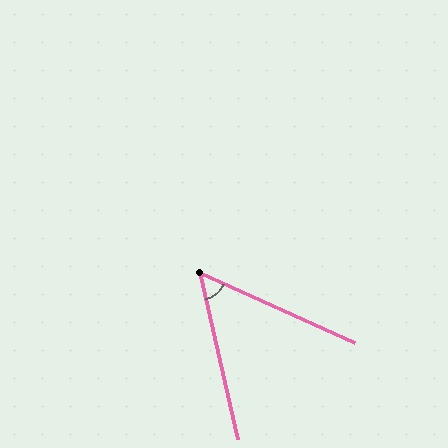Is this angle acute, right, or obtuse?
It is acute.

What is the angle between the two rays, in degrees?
Approximately 53 degrees.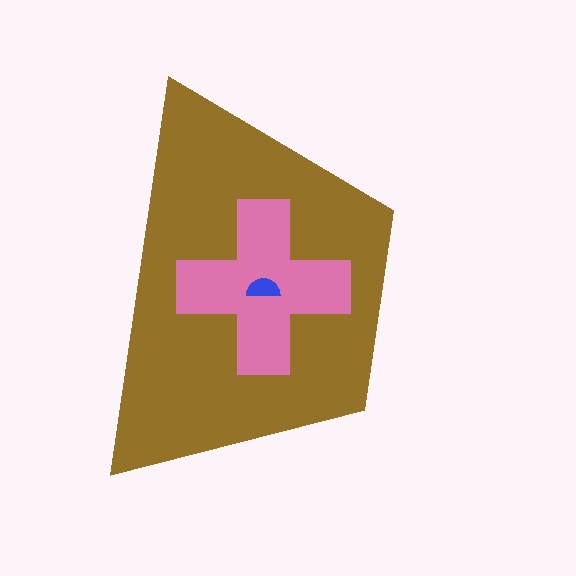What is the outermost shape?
The brown trapezoid.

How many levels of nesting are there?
3.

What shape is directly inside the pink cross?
The blue semicircle.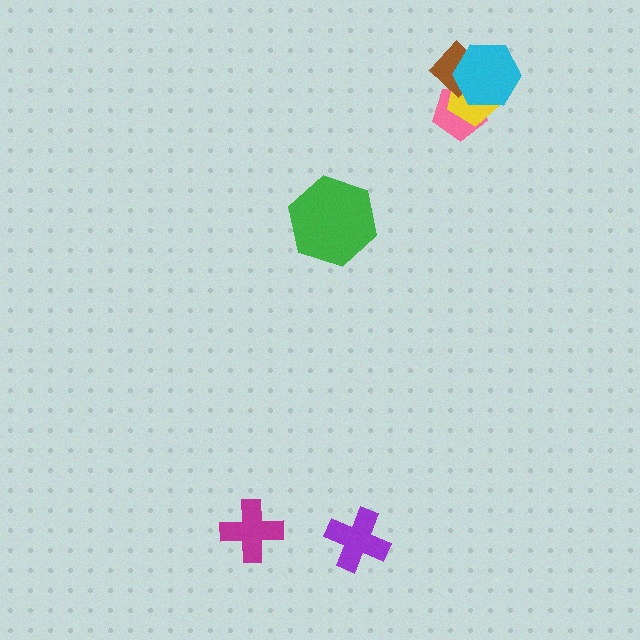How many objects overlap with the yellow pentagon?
3 objects overlap with the yellow pentagon.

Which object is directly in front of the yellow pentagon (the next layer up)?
The brown diamond is directly in front of the yellow pentagon.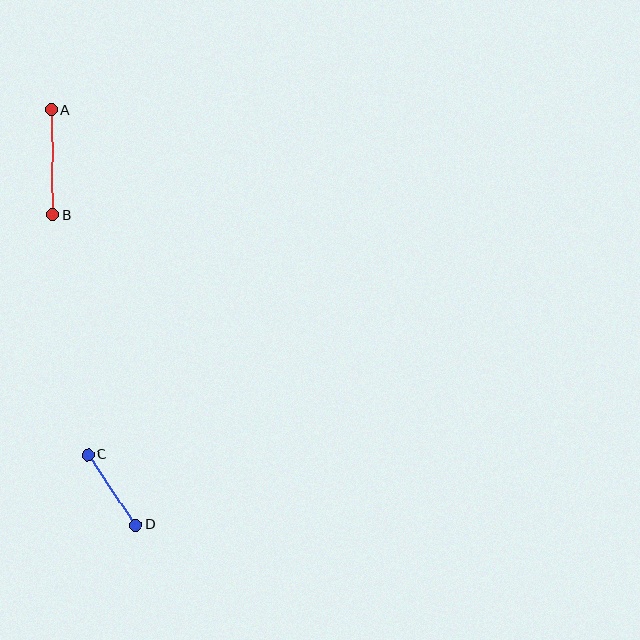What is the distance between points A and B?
The distance is approximately 105 pixels.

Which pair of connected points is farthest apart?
Points A and B are farthest apart.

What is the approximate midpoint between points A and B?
The midpoint is at approximately (52, 162) pixels.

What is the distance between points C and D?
The distance is approximately 85 pixels.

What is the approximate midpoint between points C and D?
The midpoint is at approximately (112, 490) pixels.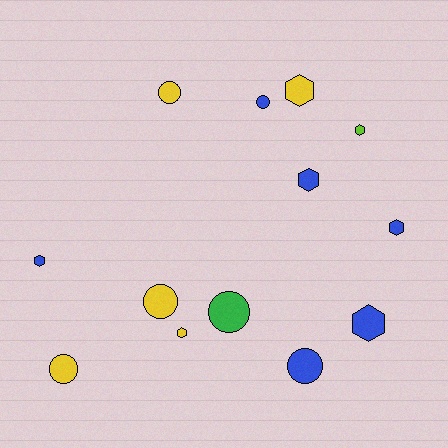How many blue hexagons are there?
There are 4 blue hexagons.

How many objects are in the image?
There are 13 objects.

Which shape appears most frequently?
Hexagon, with 7 objects.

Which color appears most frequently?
Blue, with 6 objects.